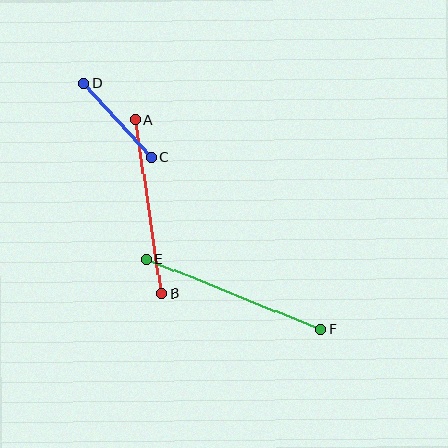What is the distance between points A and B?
The distance is approximately 176 pixels.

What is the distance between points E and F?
The distance is approximately 188 pixels.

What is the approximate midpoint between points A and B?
The midpoint is at approximately (148, 206) pixels.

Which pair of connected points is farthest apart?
Points E and F are farthest apart.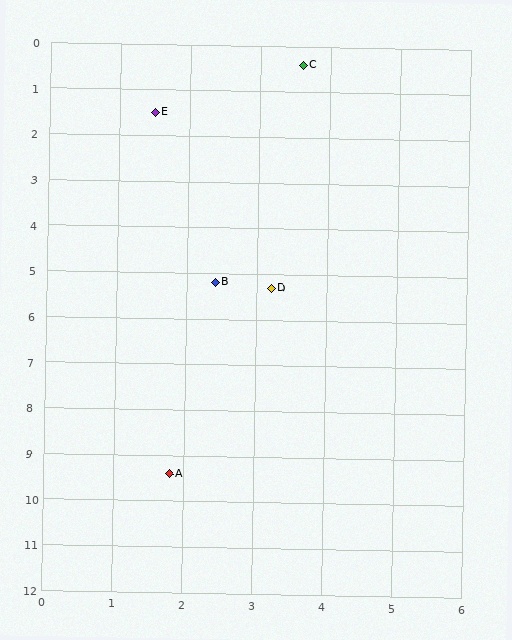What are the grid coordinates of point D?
Point D is at approximately (3.2, 5.3).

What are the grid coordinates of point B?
Point B is at approximately (2.4, 5.2).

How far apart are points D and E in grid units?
Points D and E are about 4.2 grid units apart.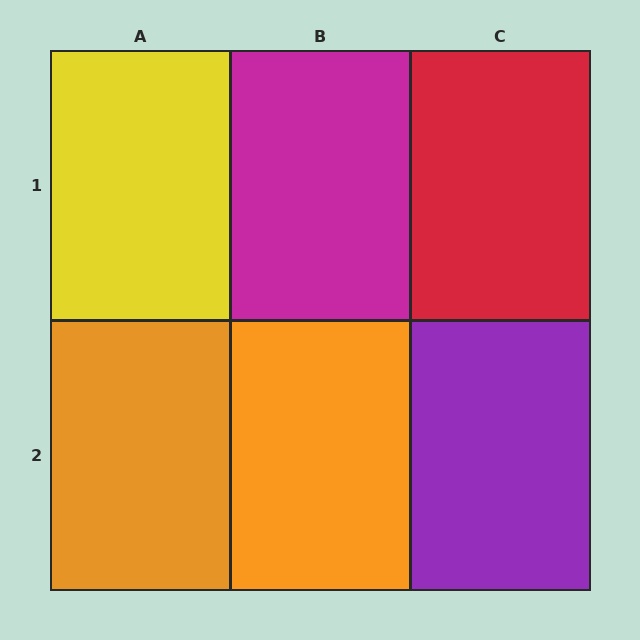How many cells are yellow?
1 cell is yellow.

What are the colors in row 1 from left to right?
Yellow, magenta, red.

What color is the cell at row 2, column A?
Orange.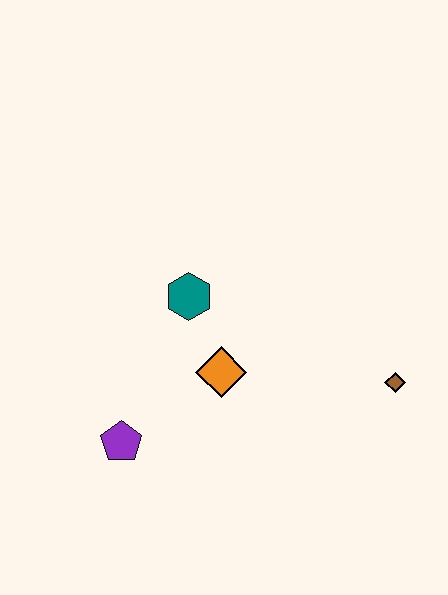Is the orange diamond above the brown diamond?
Yes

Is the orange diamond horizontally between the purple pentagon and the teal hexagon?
No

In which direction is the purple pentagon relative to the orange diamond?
The purple pentagon is to the left of the orange diamond.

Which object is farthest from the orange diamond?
The brown diamond is farthest from the orange diamond.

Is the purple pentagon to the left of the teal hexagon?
Yes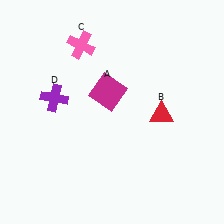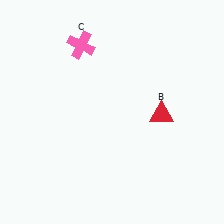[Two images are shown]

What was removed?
The purple cross (D), the magenta square (A) were removed in Image 2.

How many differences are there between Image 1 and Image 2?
There are 2 differences between the two images.